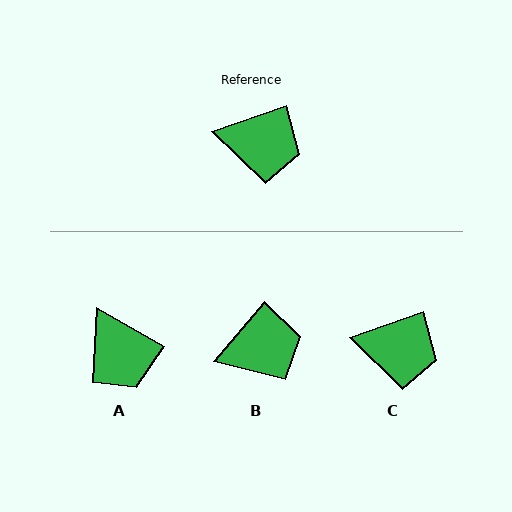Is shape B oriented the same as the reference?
No, it is off by about 30 degrees.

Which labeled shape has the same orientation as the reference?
C.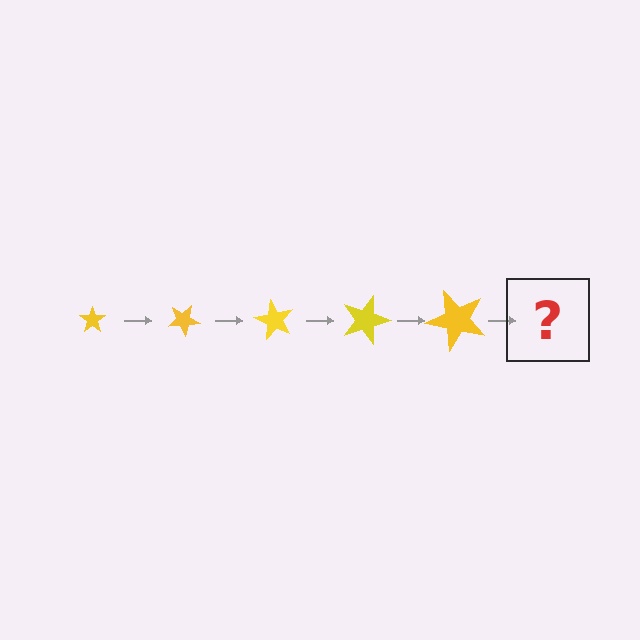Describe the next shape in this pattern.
It should be a star, larger than the previous one and rotated 150 degrees from the start.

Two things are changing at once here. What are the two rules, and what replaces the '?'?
The two rules are that the star grows larger each step and it rotates 30 degrees each step. The '?' should be a star, larger than the previous one and rotated 150 degrees from the start.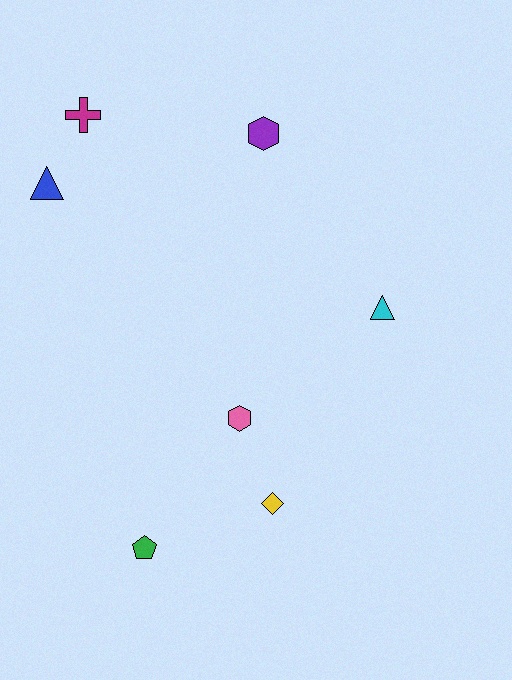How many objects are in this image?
There are 7 objects.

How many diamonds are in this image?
There is 1 diamond.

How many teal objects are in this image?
There are no teal objects.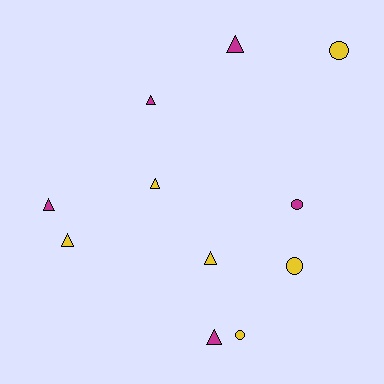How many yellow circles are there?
There are 3 yellow circles.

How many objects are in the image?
There are 11 objects.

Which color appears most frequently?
Yellow, with 6 objects.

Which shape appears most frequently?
Triangle, with 7 objects.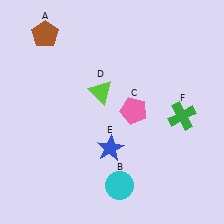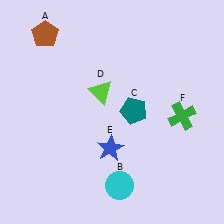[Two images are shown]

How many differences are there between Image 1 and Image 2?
There is 1 difference between the two images.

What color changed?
The pentagon (C) changed from pink in Image 1 to teal in Image 2.